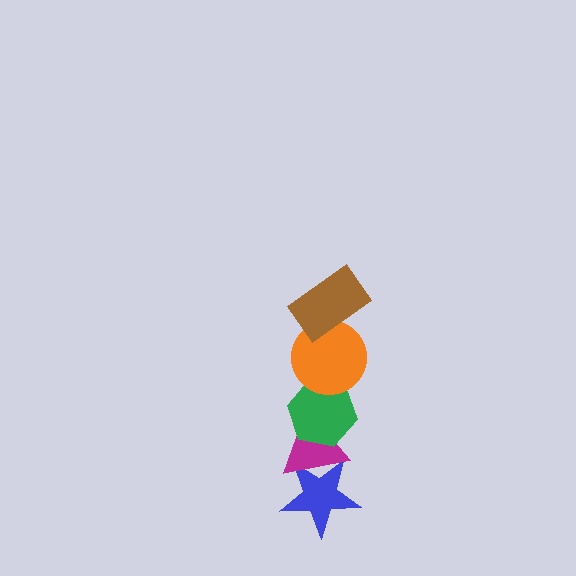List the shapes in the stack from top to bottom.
From top to bottom: the brown rectangle, the orange circle, the green hexagon, the magenta triangle, the blue star.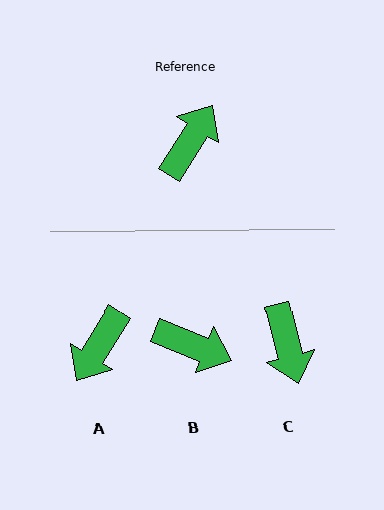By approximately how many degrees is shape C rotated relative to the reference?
Approximately 133 degrees clockwise.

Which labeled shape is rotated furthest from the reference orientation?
A, about 180 degrees away.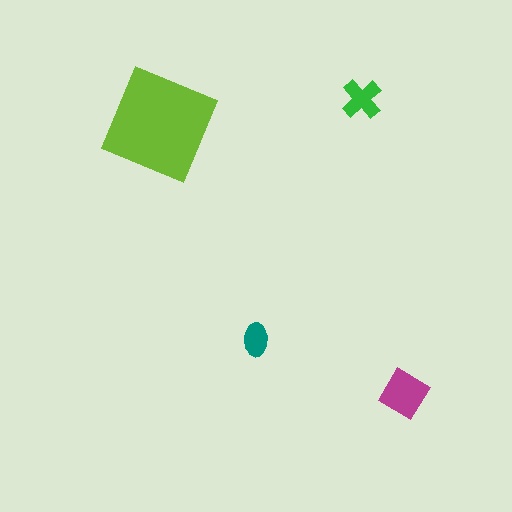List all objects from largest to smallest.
The lime square, the magenta diamond, the green cross, the teal ellipse.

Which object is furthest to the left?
The lime square is leftmost.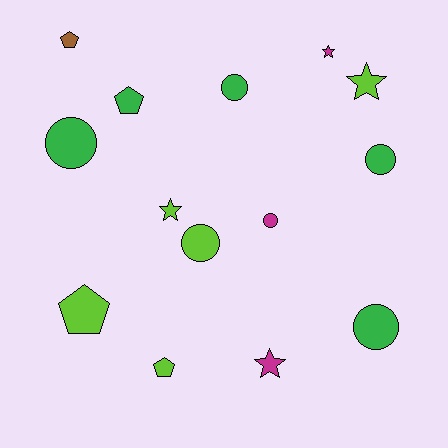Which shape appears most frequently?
Circle, with 6 objects.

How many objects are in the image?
There are 14 objects.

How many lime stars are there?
There are 2 lime stars.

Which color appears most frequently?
Green, with 5 objects.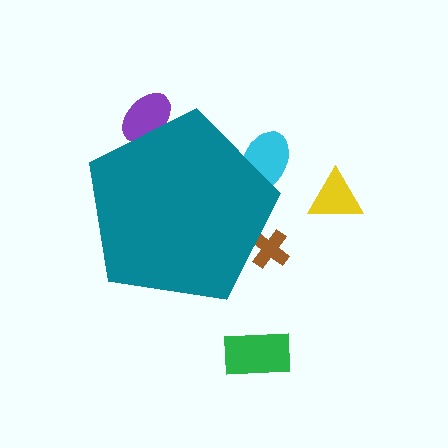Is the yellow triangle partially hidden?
No, the yellow triangle is fully visible.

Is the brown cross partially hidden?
Yes, the brown cross is partially hidden behind the teal pentagon.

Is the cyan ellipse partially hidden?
Yes, the cyan ellipse is partially hidden behind the teal pentagon.